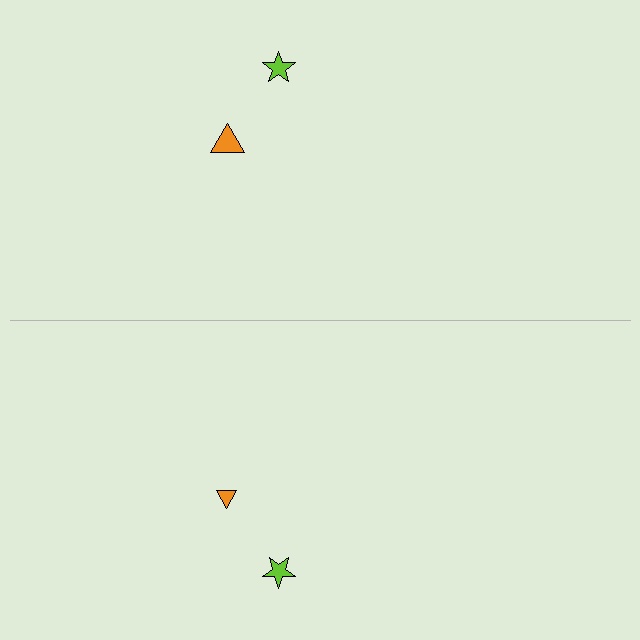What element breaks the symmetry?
The orange triangle on the bottom side has a different size than its mirror counterpart.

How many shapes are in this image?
There are 4 shapes in this image.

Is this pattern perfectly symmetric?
No, the pattern is not perfectly symmetric. The orange triangle on the bottom side has a different size than its mirror counterpart.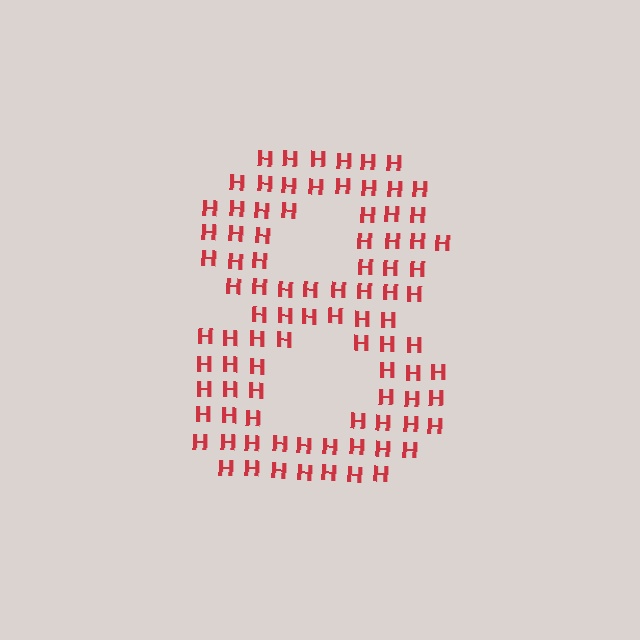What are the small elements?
The small elements are letter H's.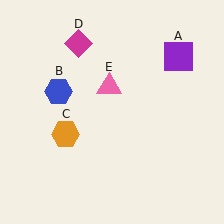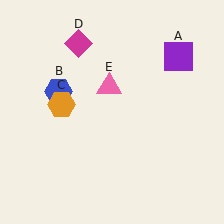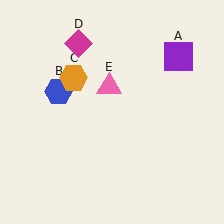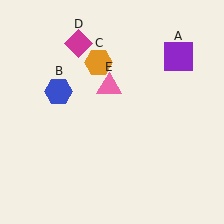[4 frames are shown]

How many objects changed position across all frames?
1 object changed position: orange hexagon (object C).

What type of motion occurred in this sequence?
The orange hexagon (object C) rotated clockwise around the center of the scene.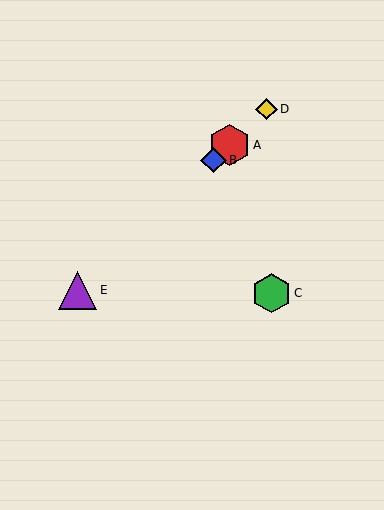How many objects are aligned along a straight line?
4 objects (A, B, D, E) are aligned along a straight line.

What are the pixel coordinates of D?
Object D is at (267, 109).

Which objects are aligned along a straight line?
Objects A, B, D, E are aligned along a straight line.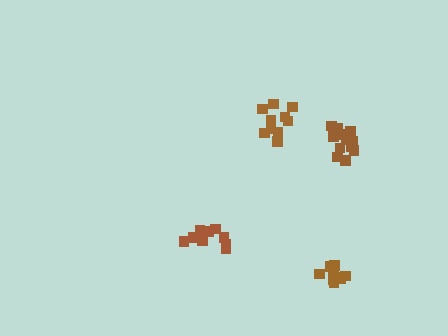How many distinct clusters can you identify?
There are 4 distinct clusters.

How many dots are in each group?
Group 1: 9 dots, Group 2: 10 dots, Group 3: 13 dots, Group 4: 9 dots (41 total).